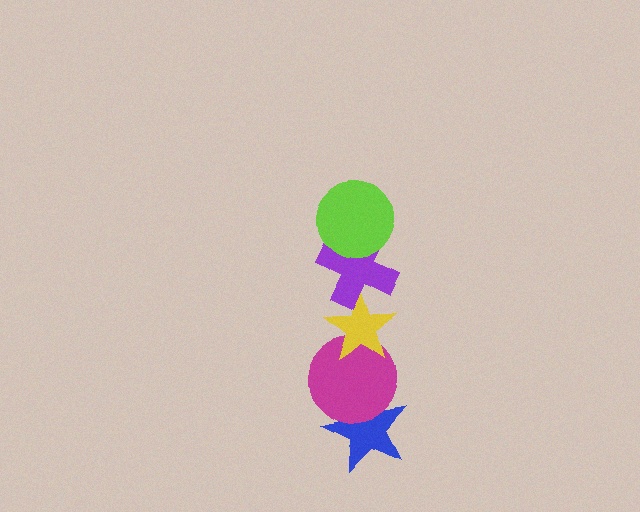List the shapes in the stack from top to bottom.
From top to bottom: the lime circle, the purple cross, the yellow star, the magenta circle, the blue star.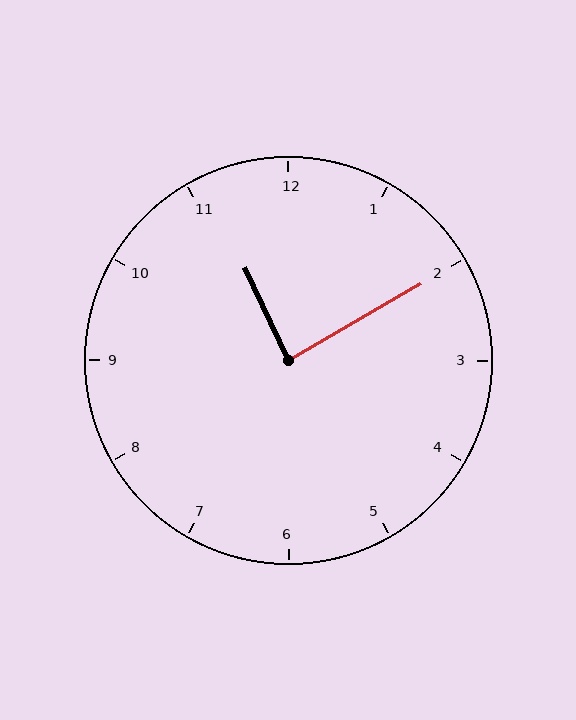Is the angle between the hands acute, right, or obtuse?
It is right.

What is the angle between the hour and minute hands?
Approximately 85 degrees.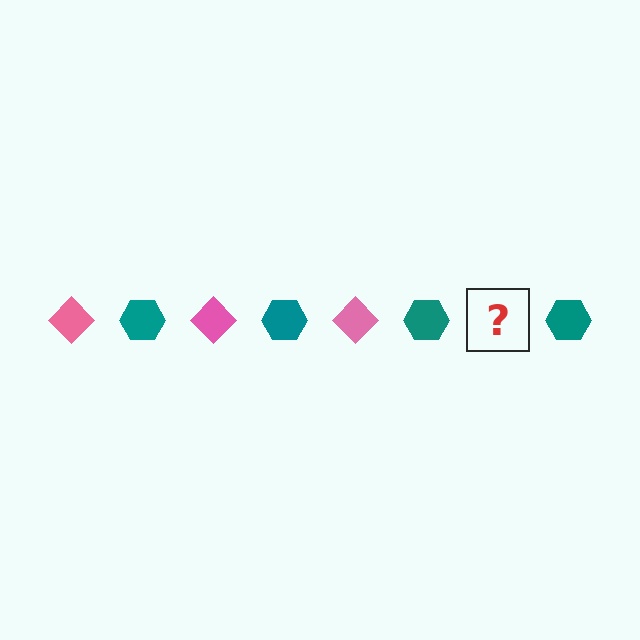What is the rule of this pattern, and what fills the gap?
The rule is that the pattern alternates between pink diamond and teal hexagon. The gap should be filled with a pink diamond.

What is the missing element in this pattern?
The missing element is a pink diamond.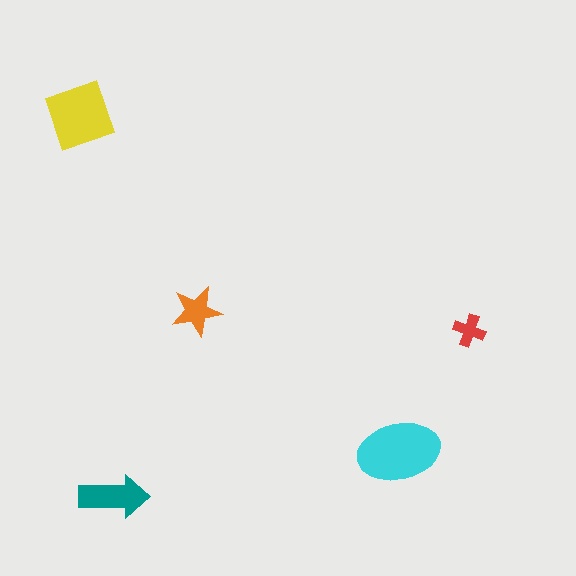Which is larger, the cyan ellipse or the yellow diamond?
The cyan ellipse.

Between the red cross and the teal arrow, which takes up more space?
The teal arrow.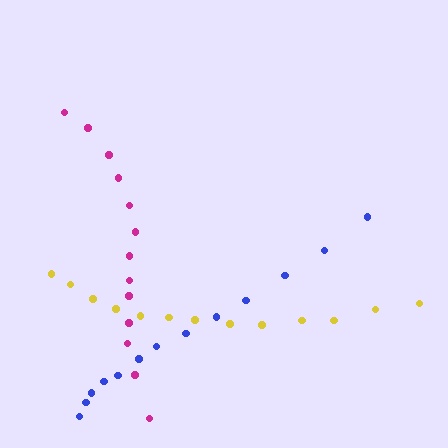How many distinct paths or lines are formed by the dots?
There are 3 distinct paths.